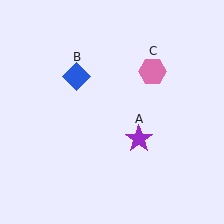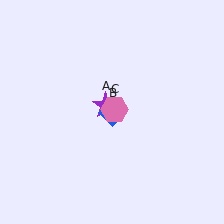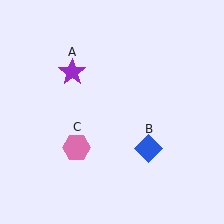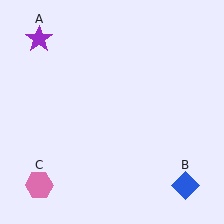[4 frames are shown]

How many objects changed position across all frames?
3 objects changed position: purple star (object A), blue diamond (object B), pink hexagon (object C).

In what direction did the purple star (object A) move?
The purple star (object A) moved up and to the left.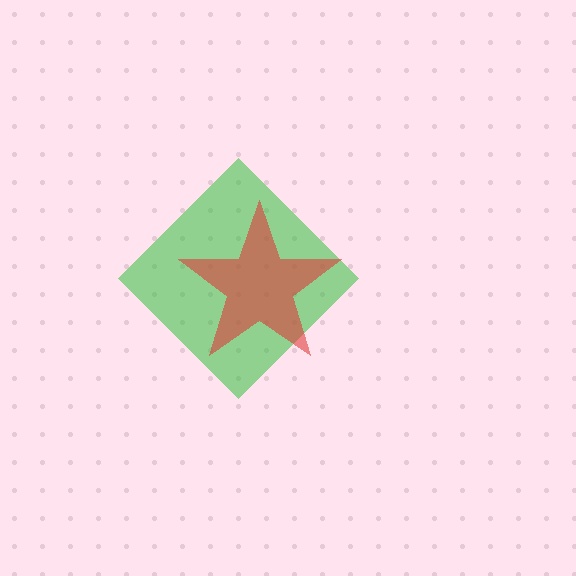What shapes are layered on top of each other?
The layered shapes are: a green diamond, a red star.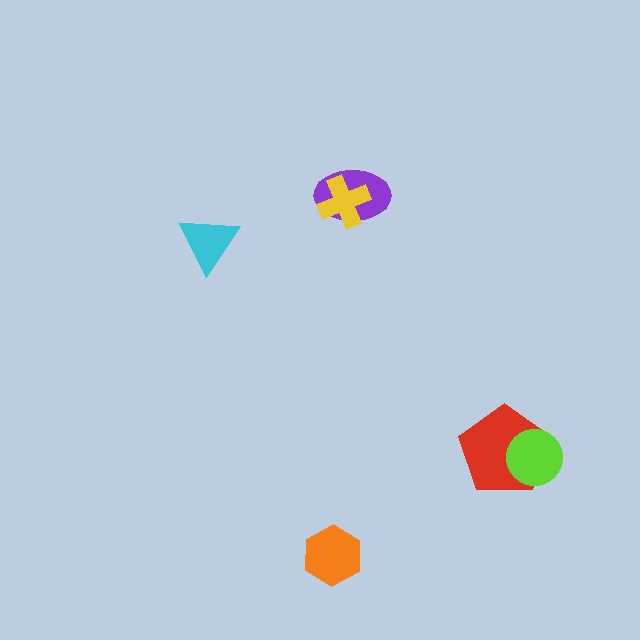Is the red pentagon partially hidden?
Yes, it is partially covered by another shape.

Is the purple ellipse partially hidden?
Yes, it is partially covered by another shape.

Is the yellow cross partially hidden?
No, no other shape covers it.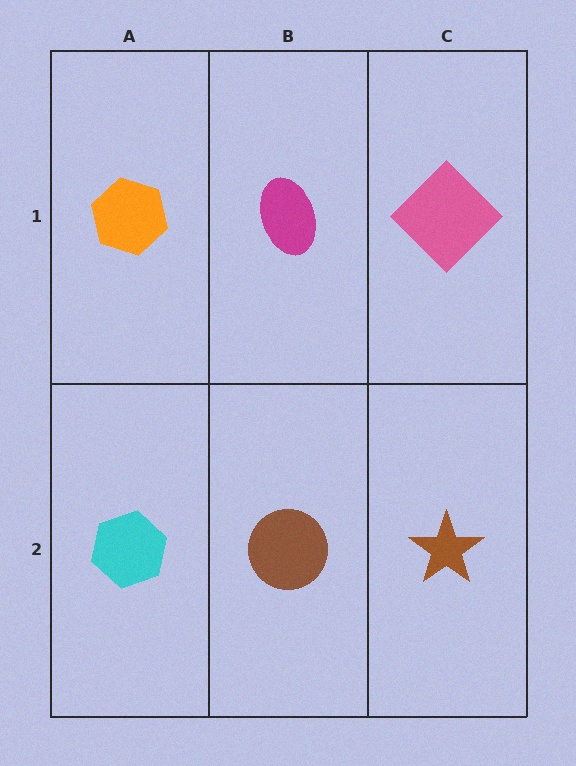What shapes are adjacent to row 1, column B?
A brown circle (row 2, column B), an orange hexagon (row 1, column A), a pink diamond (row 1, column C).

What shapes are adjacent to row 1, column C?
A brown star (row 2, column C), a magenta ellipse (row 1, column B).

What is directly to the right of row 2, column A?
A brown circle.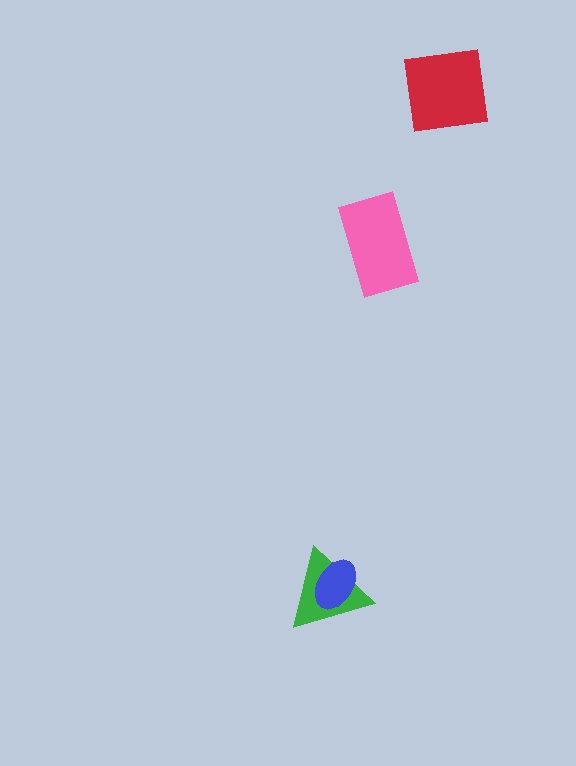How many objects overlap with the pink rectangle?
0 objects overlap with the pink rectangle.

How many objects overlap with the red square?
0 objects overlap with the red square.